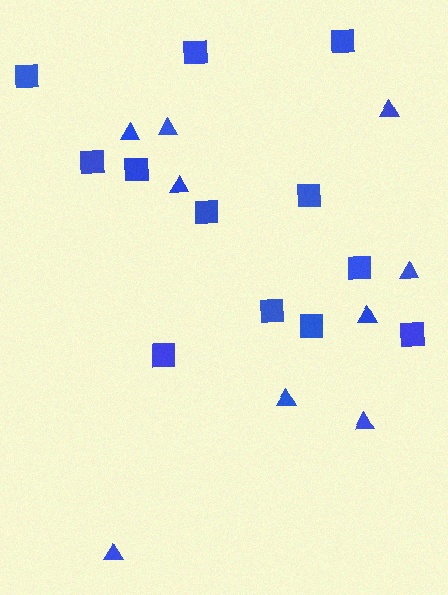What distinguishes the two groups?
There are 2 groups: one group of triangles (9) and one group of squares (12).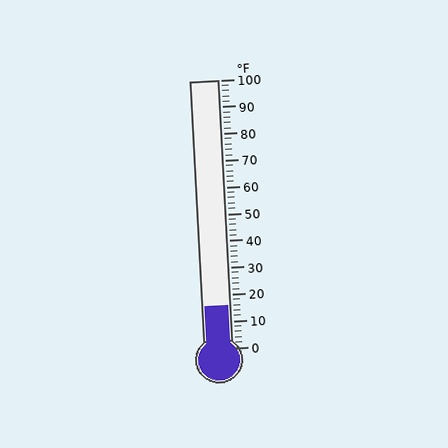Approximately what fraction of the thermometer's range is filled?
The thermometer is filled to approximately 15% of its range.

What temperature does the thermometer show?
The thermometer shows approximately 16°F.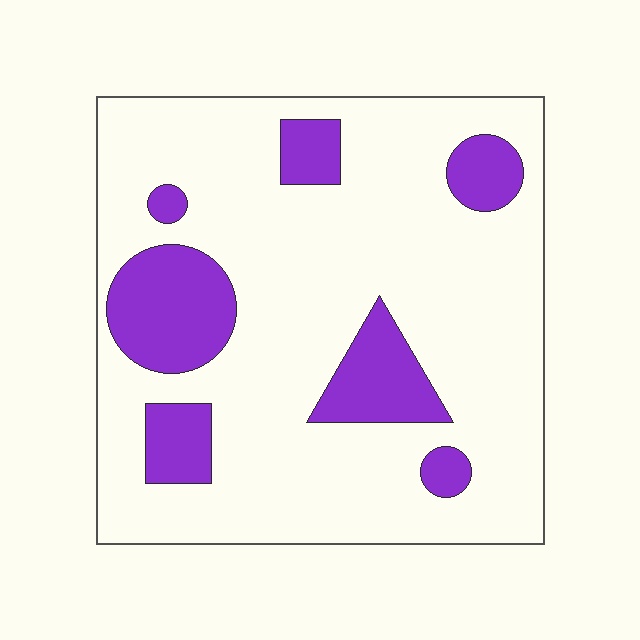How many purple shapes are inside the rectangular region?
7.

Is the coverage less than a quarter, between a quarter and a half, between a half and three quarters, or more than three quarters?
Less than a quarter.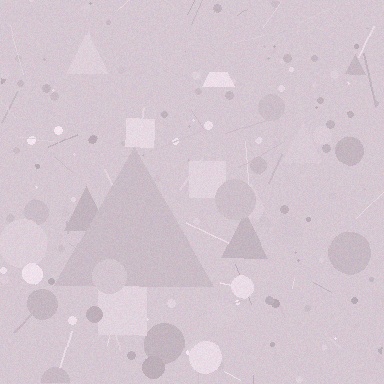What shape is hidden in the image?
A triangle is hidden in the image.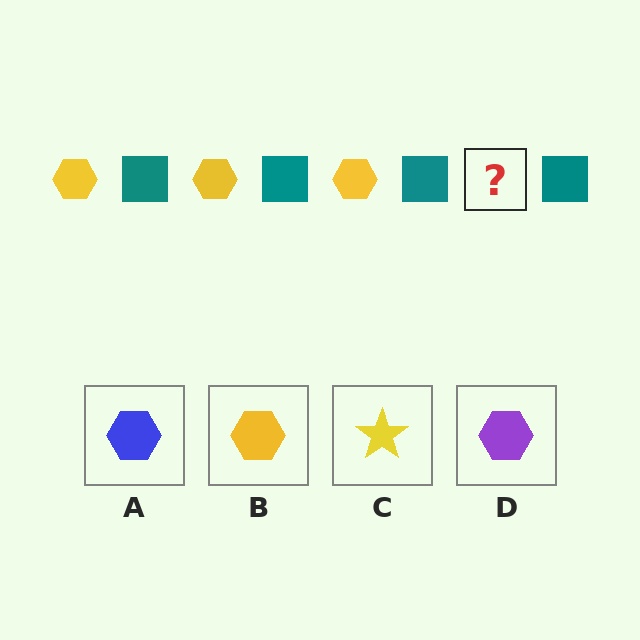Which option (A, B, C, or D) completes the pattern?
B.